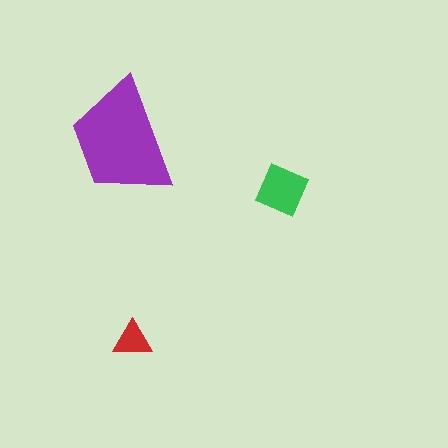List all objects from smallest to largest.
The red triangle, the green diamond, the purple trapezoid.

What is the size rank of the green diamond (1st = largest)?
2nd.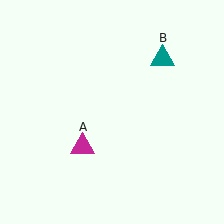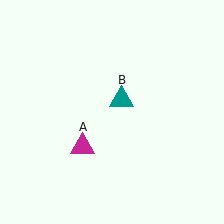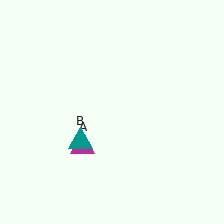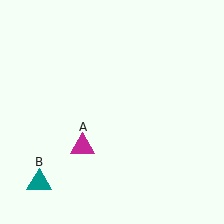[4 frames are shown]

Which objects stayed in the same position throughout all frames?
Magenta triangle (object A) remained stationary.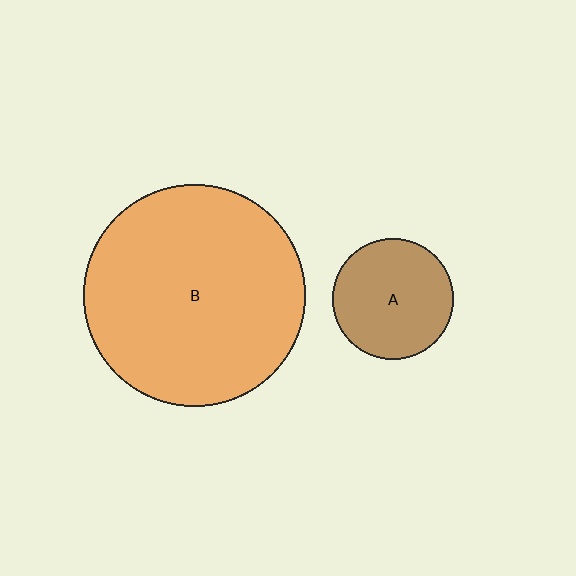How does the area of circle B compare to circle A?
Approximately 3.4 times.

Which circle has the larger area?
Circle B (orange).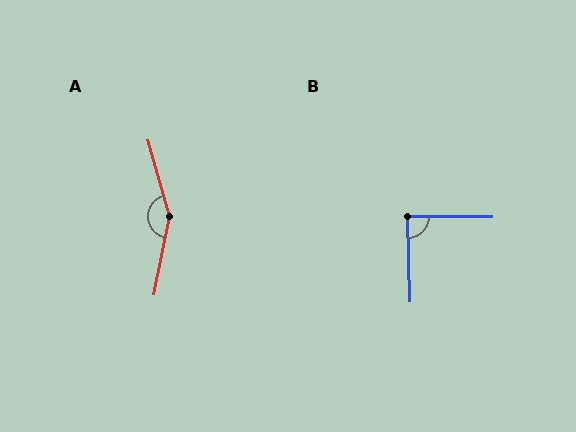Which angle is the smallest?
B, at approximately 88 degrees.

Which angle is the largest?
A, at approximately 153 degrees.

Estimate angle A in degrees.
Approximately 153 degrees.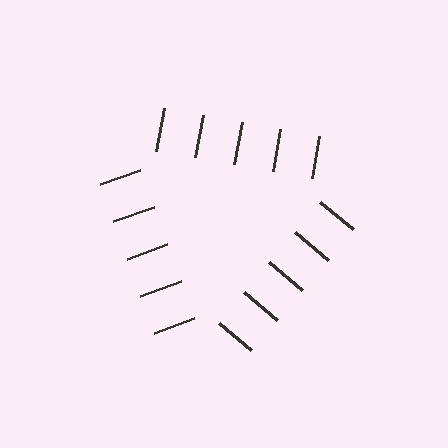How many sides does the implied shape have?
3 sides — the line-ends trace a triangle.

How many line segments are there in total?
15 — 5 along each of the 3 edges.